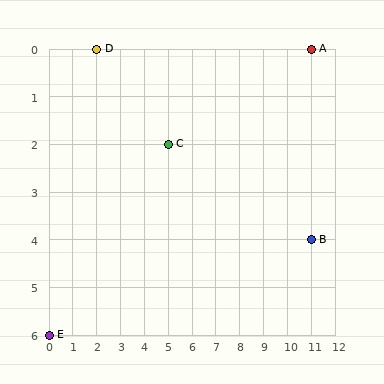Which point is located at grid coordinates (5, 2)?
Point C is at (5, 2).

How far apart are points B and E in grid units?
Points B and E are 11 columns and 2 rows apart (about 11.2 grid units diagonally).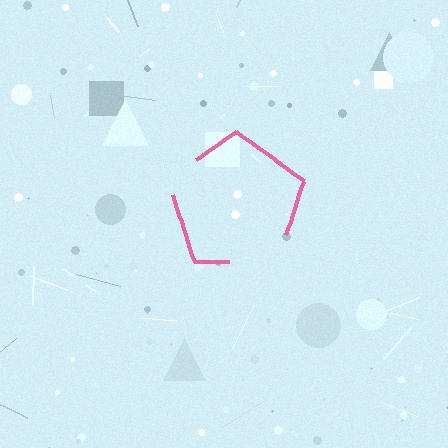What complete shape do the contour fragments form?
The contour fragments form a pentagon.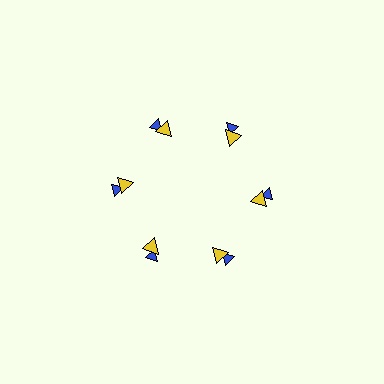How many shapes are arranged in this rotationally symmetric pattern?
There are 12 shapes, arranged in 6 groups of 2.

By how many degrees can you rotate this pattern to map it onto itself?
The pattern maps onto itself every 60 degrees of rotation.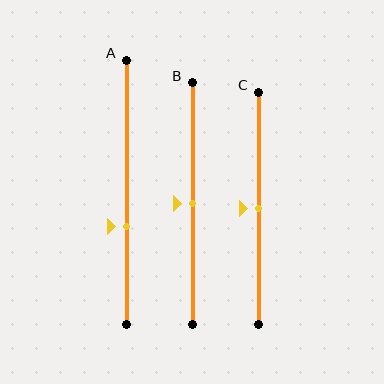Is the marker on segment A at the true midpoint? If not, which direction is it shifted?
No, the marker on segment A is shifted downward by about 13% of the segment length.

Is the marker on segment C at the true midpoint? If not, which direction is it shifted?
Yes, the marker on segment C is at the true midpoint.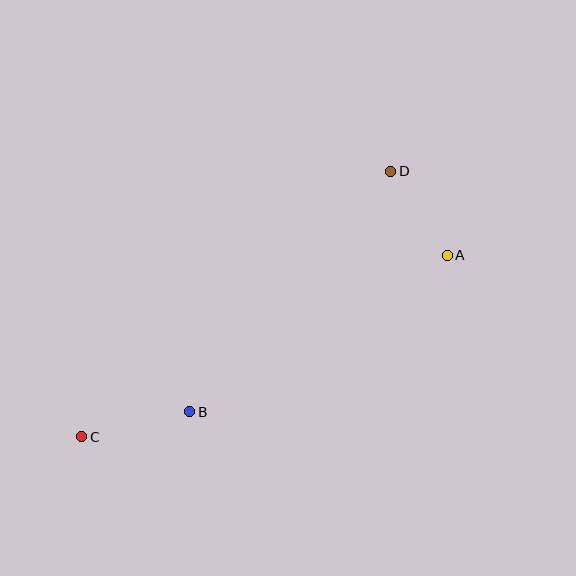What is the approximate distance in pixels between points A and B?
The distance between A and B is approximately 302 pixels.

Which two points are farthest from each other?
Points A and C are farthest from each other.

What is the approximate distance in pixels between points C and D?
The distance between C and D is approximately 407 pixels.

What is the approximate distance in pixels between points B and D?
The distance between B and D is approximately 314 pixels.